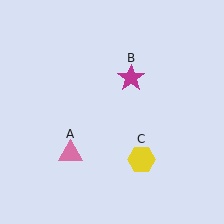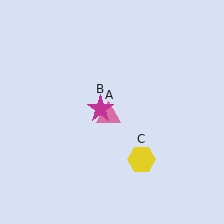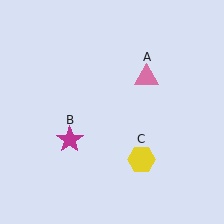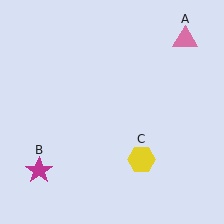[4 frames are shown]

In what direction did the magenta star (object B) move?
The magenta star (object B) moved down and to the left.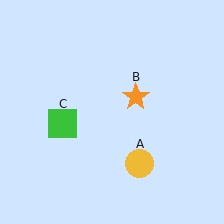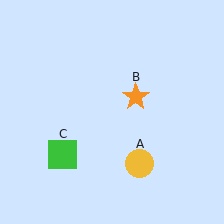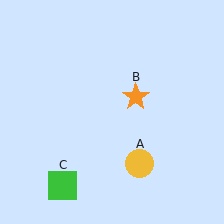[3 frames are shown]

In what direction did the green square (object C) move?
The green square (object C) moved down.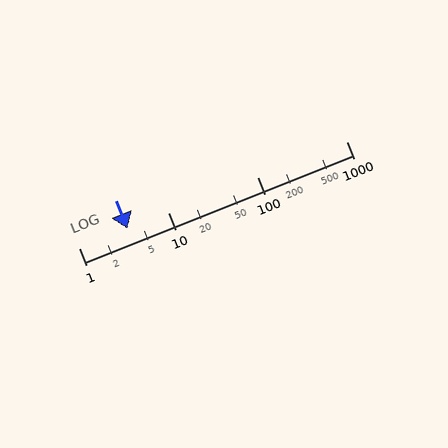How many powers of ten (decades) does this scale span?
The scale spans 3 decades, from 1 to 1000.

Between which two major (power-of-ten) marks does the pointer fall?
The pointer is between 1 and 10.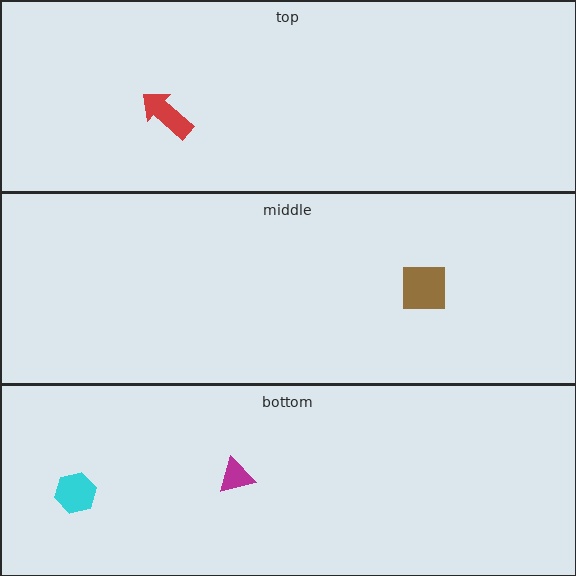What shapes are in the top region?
The red arrow.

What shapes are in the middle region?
The brown square.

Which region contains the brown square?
The middle region.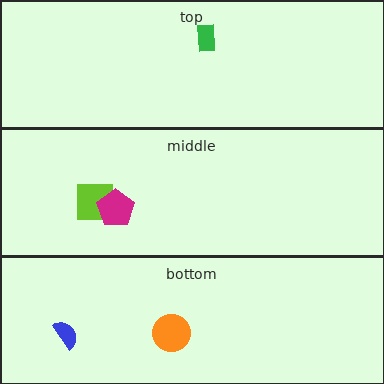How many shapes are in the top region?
1.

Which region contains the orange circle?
The bottom region.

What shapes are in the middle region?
The lime square, the magenta pentagon.